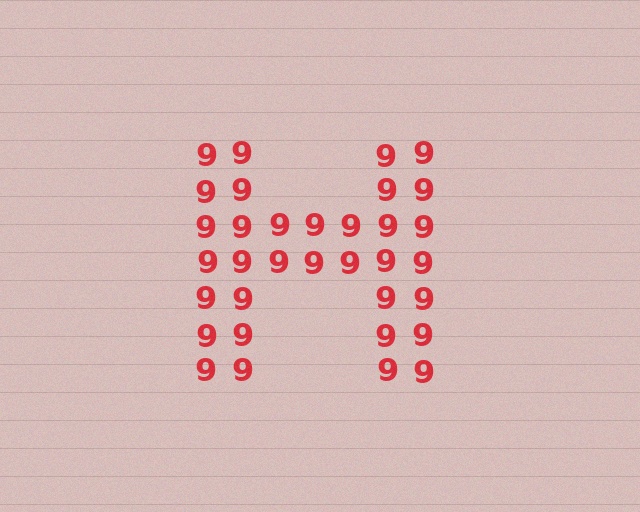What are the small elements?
The small elements are digit 9's.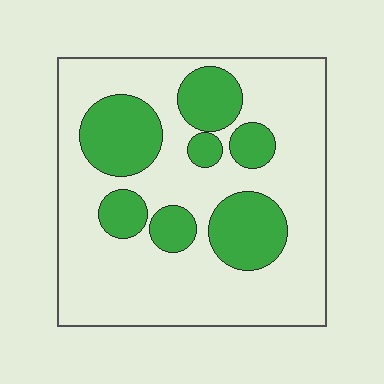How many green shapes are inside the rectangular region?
7.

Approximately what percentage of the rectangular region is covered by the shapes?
Approximately 30%.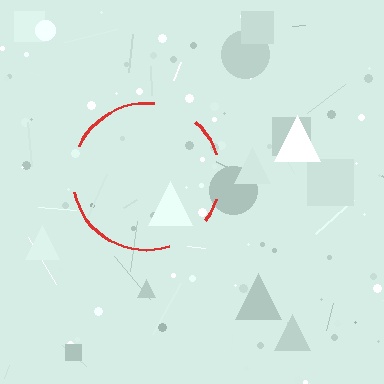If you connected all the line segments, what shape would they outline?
They would outline a circle.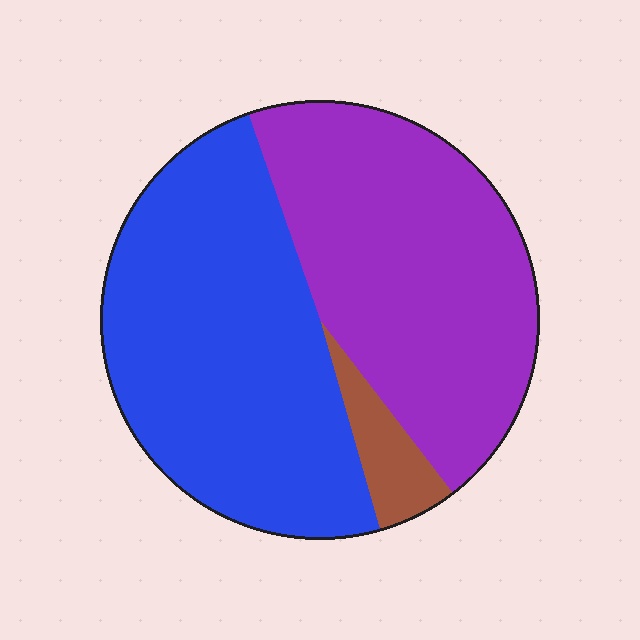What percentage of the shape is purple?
Purple covers around 45% of the shape.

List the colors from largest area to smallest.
From largest to smallest: blue, purple, brown.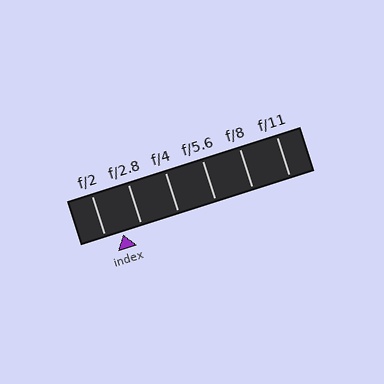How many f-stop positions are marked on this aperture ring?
There are 6 f-stop positions marked.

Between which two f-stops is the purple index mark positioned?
The index mark is between f/2 and f/2.8.